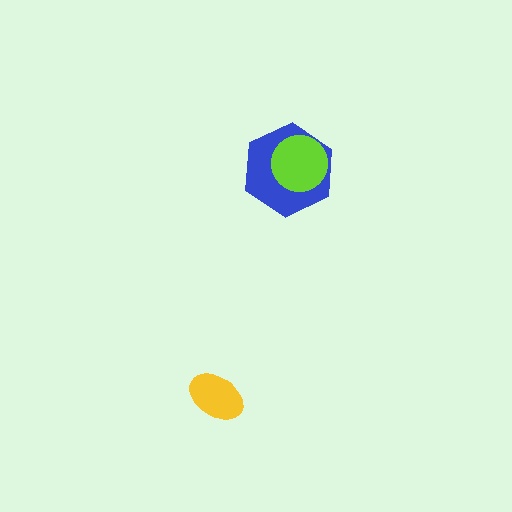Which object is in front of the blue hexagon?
The lime circle is in front of the blue hexagon.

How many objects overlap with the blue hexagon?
1 object overlaps with the blue hexagon.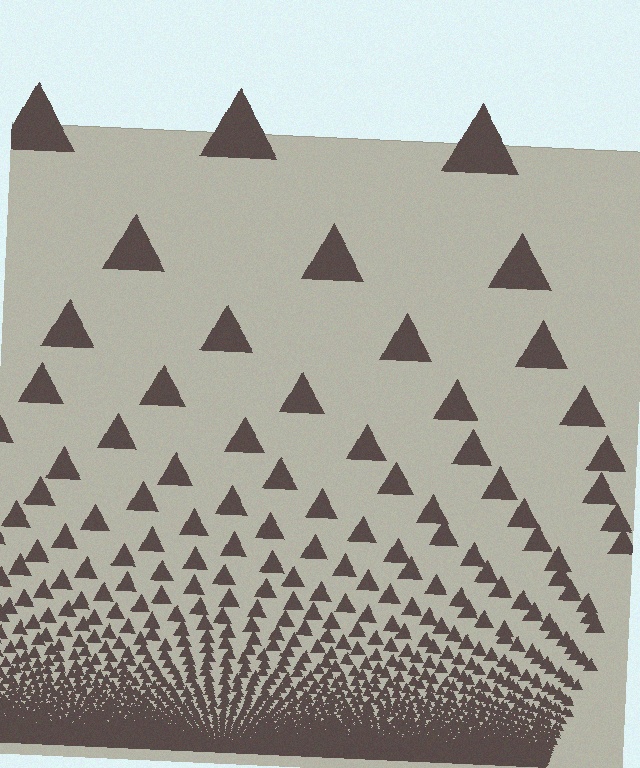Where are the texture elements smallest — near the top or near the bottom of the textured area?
Near the bottom.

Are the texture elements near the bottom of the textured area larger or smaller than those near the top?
Smaller. The gradient is inverted — elements near the bottom are smaller and denser.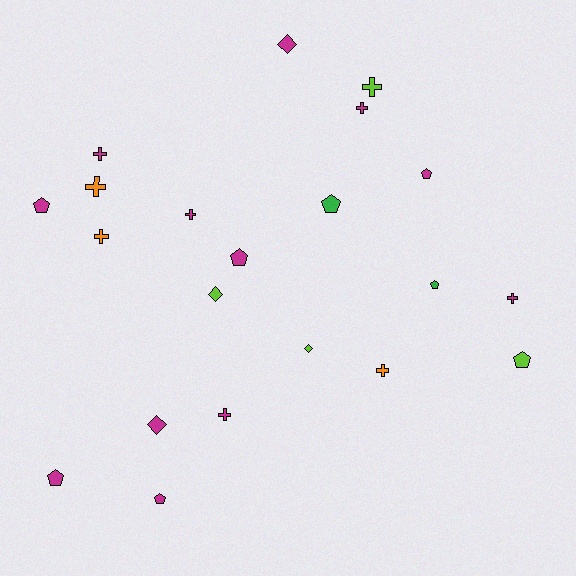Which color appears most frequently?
Magenta, with 12 objects.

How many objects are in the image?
There are 21 objects.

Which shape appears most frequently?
Cross, with 9 objects.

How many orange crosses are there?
There are 3 orange crosses.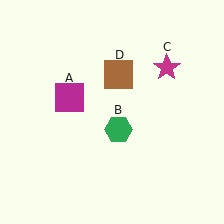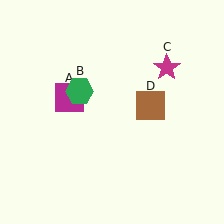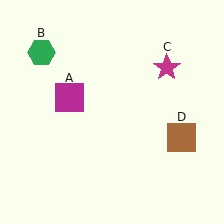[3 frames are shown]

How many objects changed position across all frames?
2 objects changed position: green hexagon (object B), brown square (object D).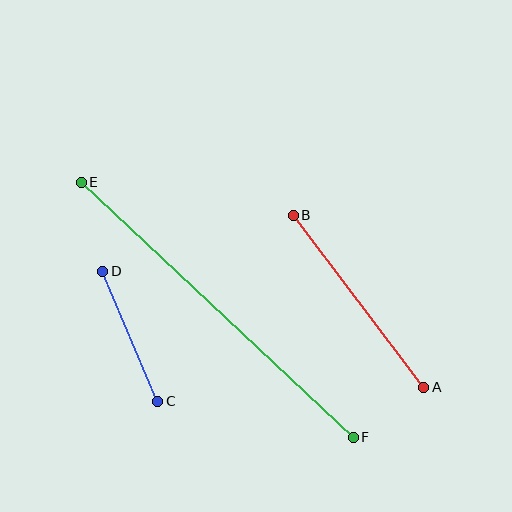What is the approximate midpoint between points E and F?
The midpoint is at approximately (217, 310) pixels.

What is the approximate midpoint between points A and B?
The midpoint is at approximately (359, 301) pixels.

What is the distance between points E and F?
The distance is approximately 373 pixels.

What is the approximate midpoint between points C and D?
The midpoint is at approximately (130, 336) pixels.